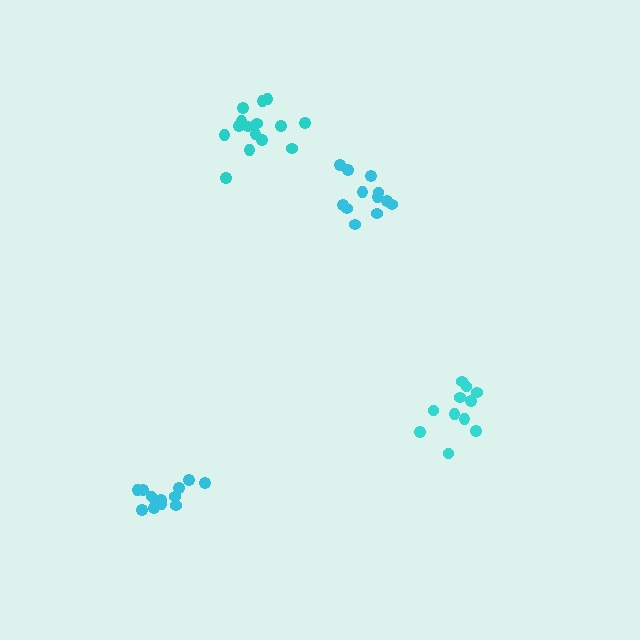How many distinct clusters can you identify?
There are 4 distinct clusters.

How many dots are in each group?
Group 1: 15 dots, Group 2: 12 dots, Group 3: 13 dots, Group 4: 11 dots (51 total).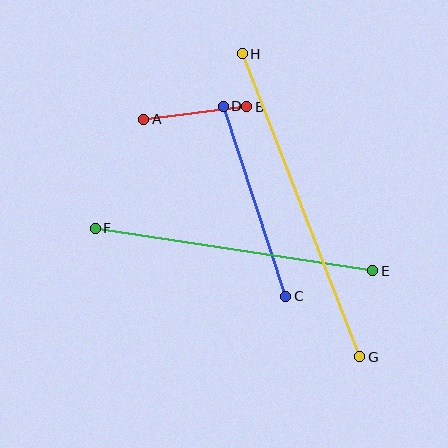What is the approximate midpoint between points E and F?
The midpoint is at approximately (234, 249) pixels.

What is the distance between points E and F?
The distance is approximately 281 pixels.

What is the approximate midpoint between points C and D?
The midpoint is at approximately (255, 201) pixels.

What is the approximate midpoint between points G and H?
The midpoint is at approximately (301, 205) pixels.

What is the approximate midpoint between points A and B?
The midpoint is at approximately (195, 113) pixels.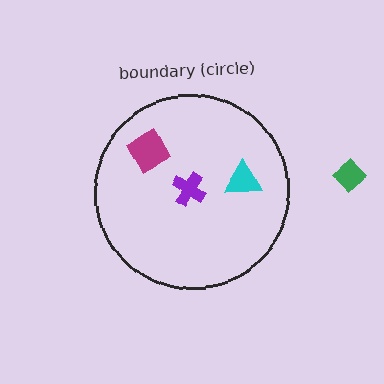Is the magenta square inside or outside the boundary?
Inside.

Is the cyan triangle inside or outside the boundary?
Inside.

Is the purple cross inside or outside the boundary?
Inside.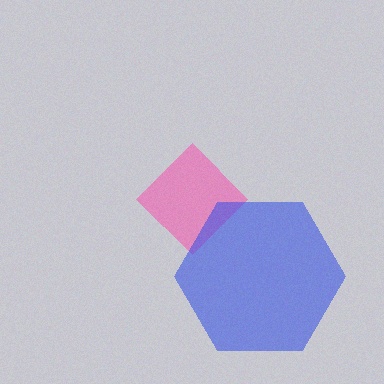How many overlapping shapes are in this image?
There are 2 overlapping shapes in the image.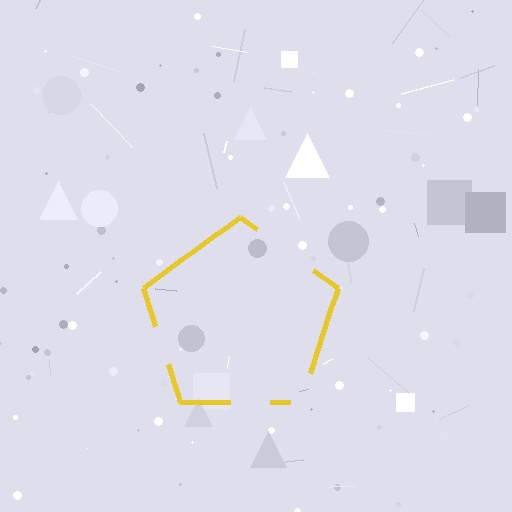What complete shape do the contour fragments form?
The contour fragments form a pentagon.